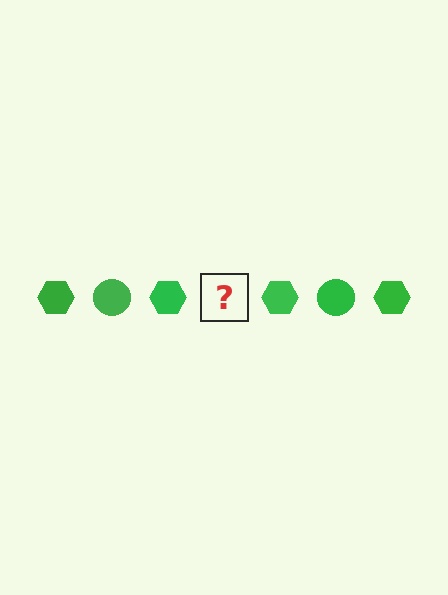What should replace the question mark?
The question mark should be replaced with a green circle.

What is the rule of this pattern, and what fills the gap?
The rule is that the pattern cycles through hexagon, circle shapes in green. The gap should be filled with a green circle.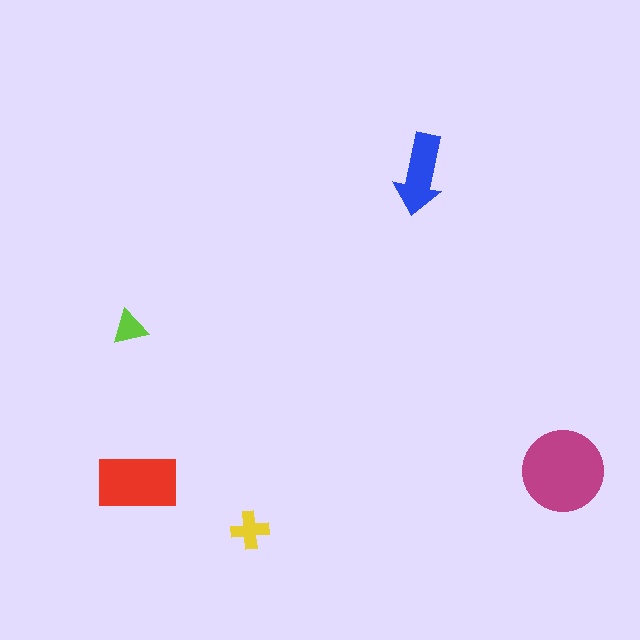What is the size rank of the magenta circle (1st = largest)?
1st.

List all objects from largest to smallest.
The magenta circle, the red rectangle, the blue arrow, the yellow cross, the lime triangle.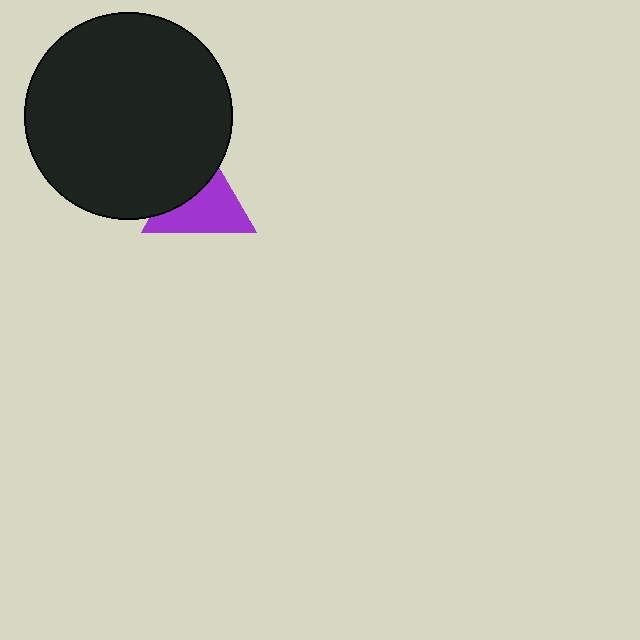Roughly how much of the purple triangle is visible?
About half of it is visible (roughly 61%).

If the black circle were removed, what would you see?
You would see the complete purple triangle.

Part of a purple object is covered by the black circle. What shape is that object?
It is a triangle.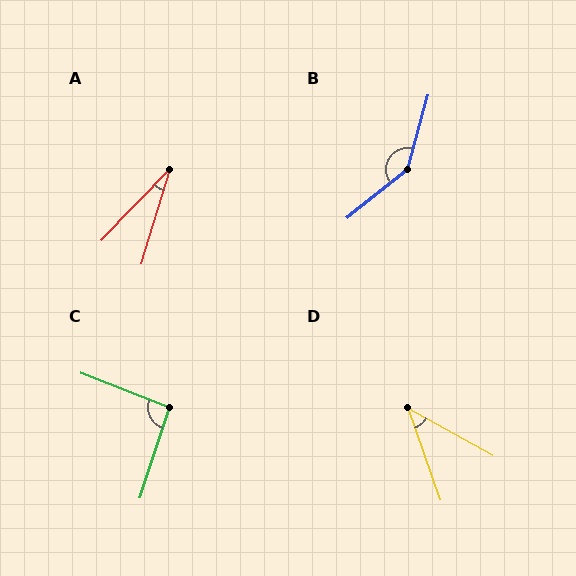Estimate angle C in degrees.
Approximately 93 degrees.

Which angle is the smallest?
A, at approximately 27 degrees.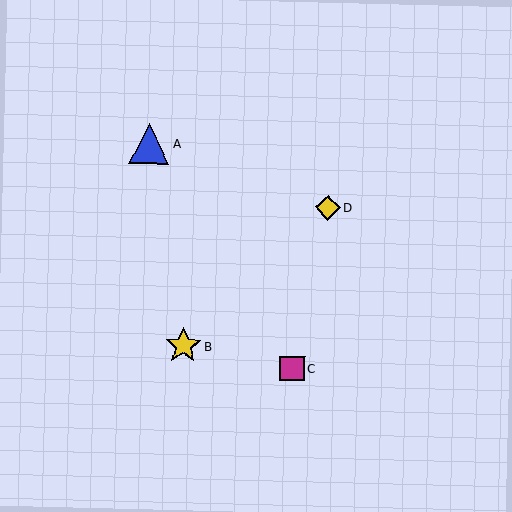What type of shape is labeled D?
Shape D is a yellow diamond.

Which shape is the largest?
The blue triangle (labeled A) is the largest.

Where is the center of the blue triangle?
The center of the blue triangle is at (150, 144).